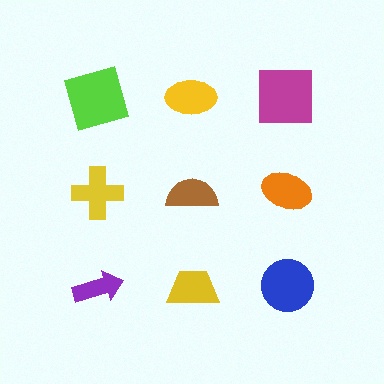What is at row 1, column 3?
A magenta square.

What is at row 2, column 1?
A yellow cross.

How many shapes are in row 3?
3 shapes.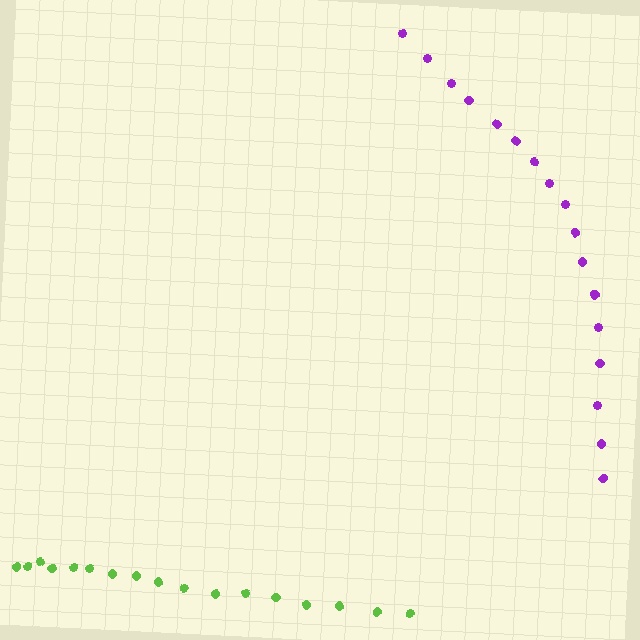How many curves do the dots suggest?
There are 2 distinct paths.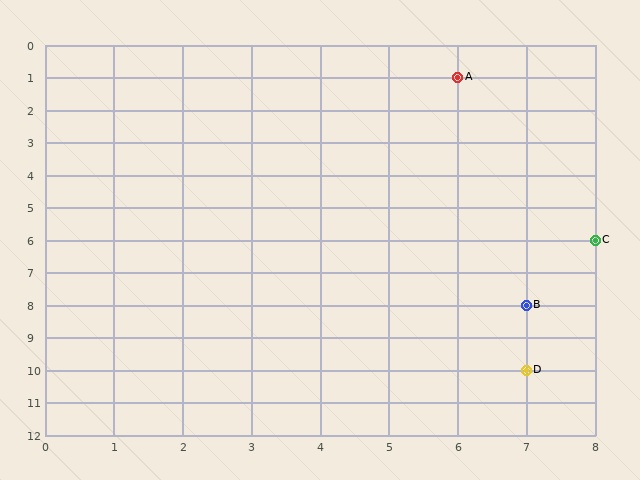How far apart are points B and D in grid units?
Points B and D are 2 rows apart.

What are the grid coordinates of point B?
Point B is at grid coordinates (7, 8).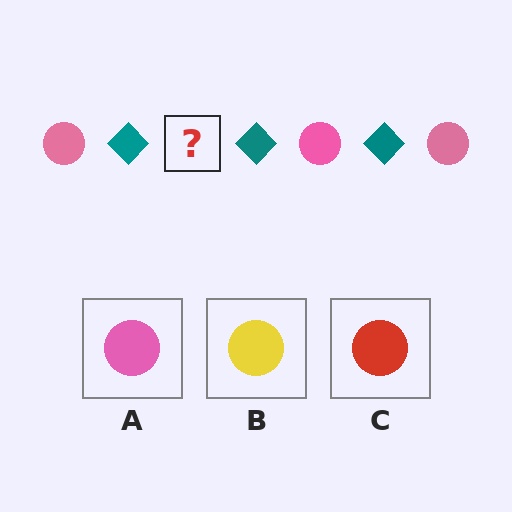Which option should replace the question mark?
Option A.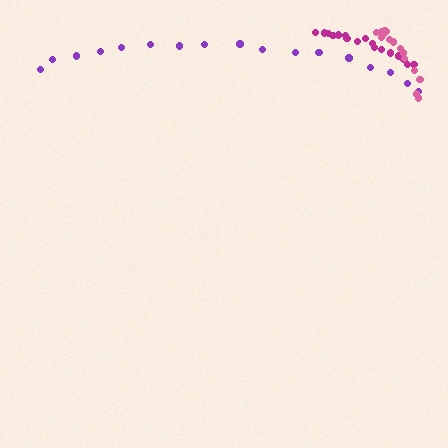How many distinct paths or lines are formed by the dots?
There are 3 distinct paths.